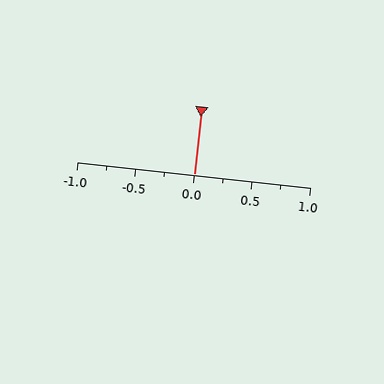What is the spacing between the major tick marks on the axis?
The major ticks are spaced 0.5 apart.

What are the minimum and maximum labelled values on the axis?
The axis runs from -1.0 to 1.0.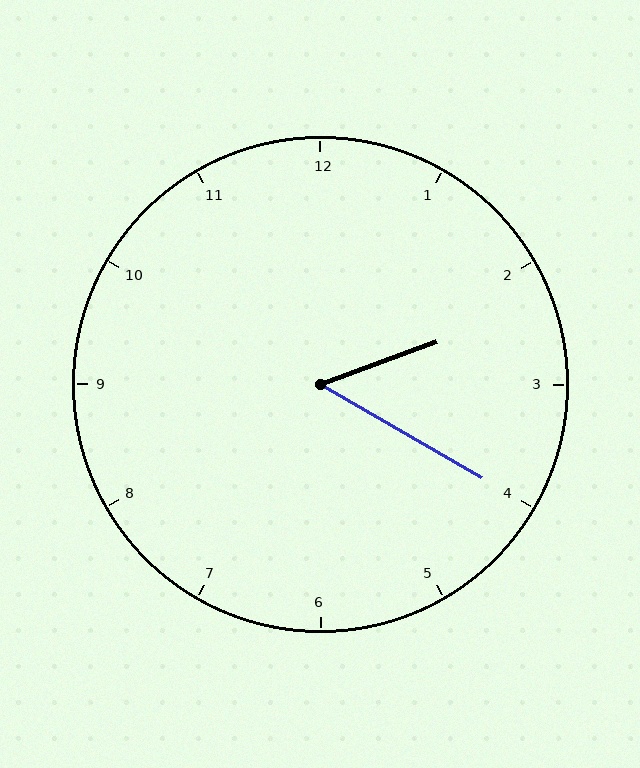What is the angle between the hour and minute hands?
Approximately 50 degrees.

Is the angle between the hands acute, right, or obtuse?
It is acute.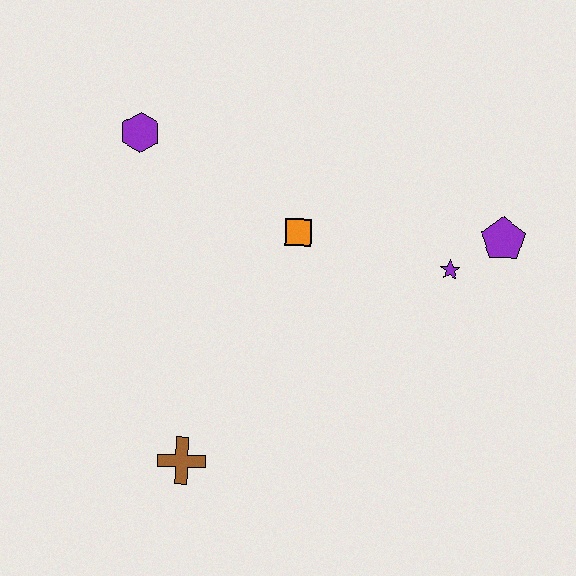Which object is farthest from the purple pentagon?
The brown cross is farthest from the purple pentagon.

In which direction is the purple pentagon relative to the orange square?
The purple pentagon is to the right of the orange square.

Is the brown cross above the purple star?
No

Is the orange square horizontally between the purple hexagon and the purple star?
Yes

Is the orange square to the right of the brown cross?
Yes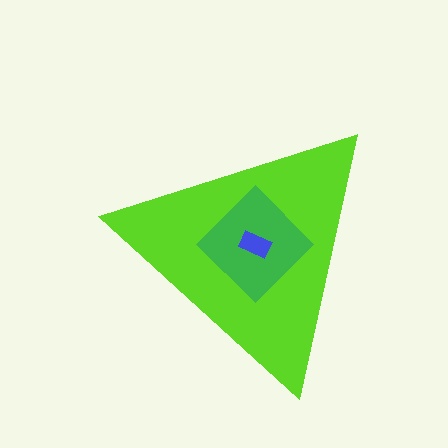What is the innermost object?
The blue rectangle.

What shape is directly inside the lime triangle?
The green diamond.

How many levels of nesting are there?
3.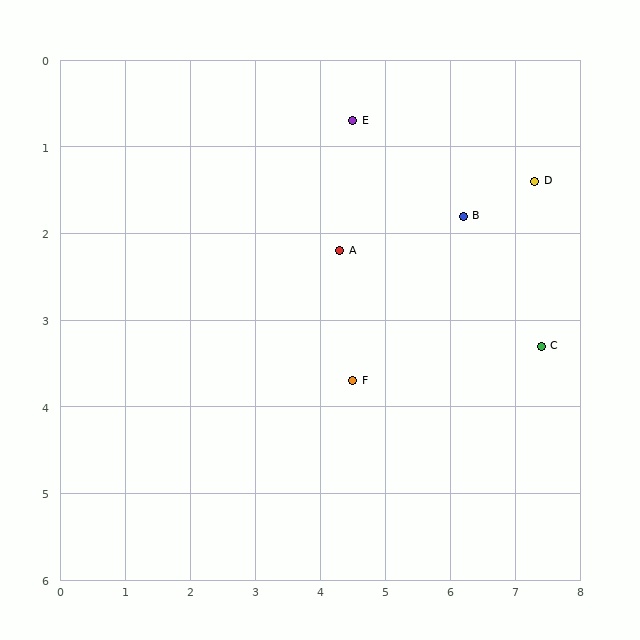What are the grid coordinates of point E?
Point E is at approximately (4.5, 0.7).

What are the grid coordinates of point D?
Point D is at approximately (7.3, 1.4).